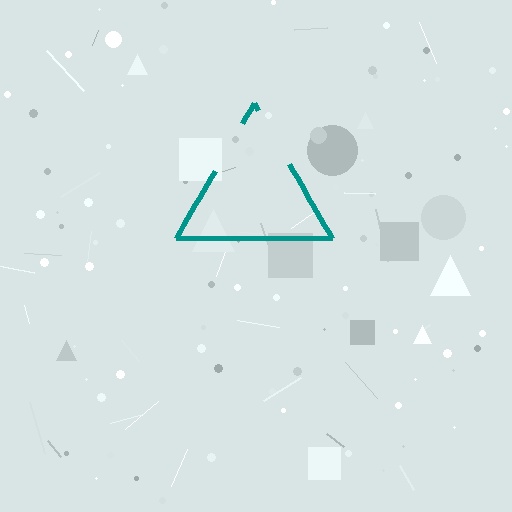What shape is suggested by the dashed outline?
The dashed outline suggests a triangle.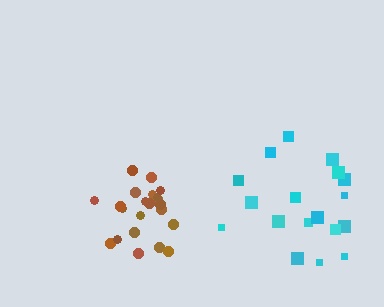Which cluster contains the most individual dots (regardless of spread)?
Brown (22).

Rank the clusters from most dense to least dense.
brown, cyan.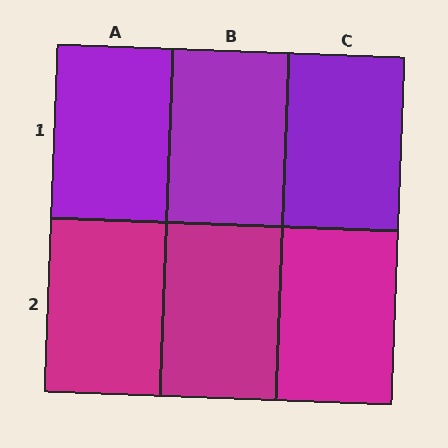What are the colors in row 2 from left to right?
Magenta, magenta, magenta.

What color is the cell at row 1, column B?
Purple.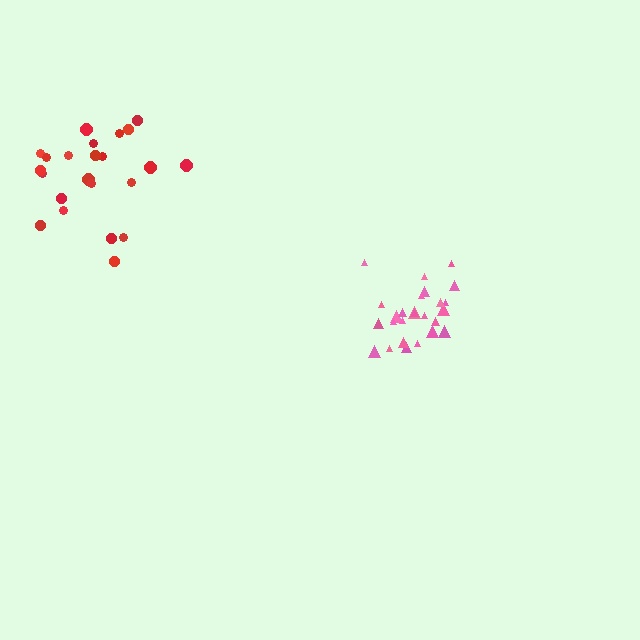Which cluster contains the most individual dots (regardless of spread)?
Pink (26).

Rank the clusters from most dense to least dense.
pink, red.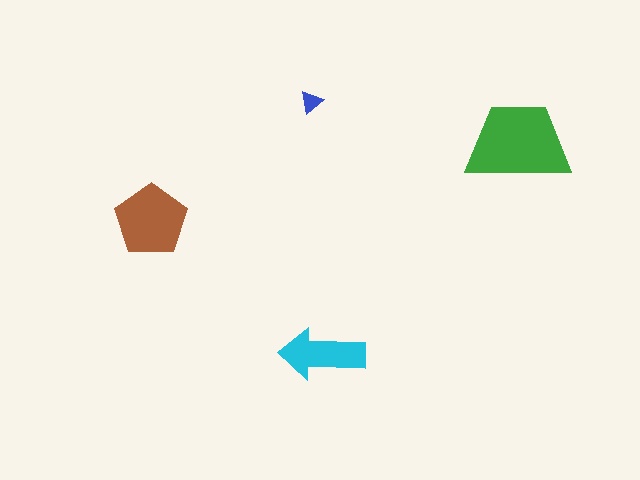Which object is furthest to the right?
The green trapezoid is rightmost.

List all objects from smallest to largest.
The blue triangle, the cyan arrow, the brown pentagon, the green trapezoid.